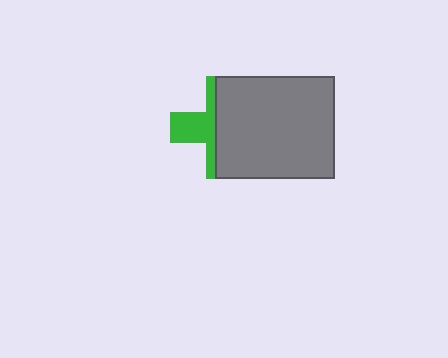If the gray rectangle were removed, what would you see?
You would see the complete green cross.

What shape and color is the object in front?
The object in front is a gray rectangle.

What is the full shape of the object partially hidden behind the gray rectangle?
The partially hidden object is a green cross.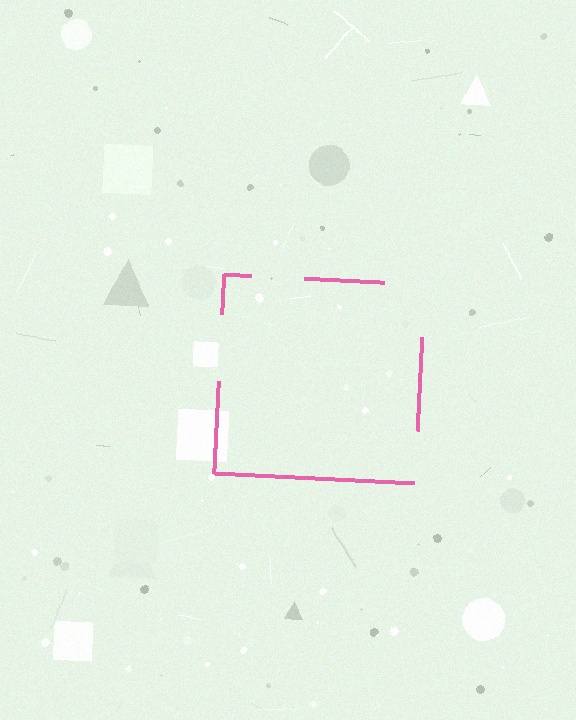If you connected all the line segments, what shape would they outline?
They would outline a square.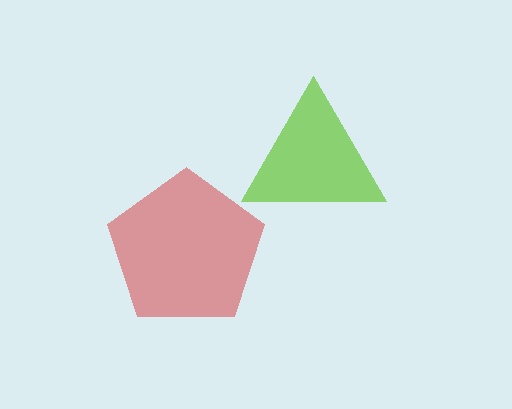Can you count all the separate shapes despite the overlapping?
Yes, there are 2 separate shapes.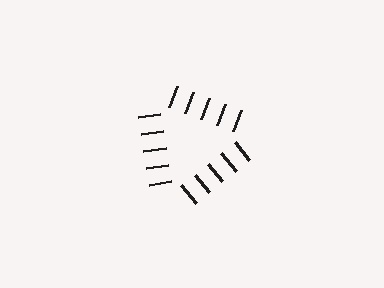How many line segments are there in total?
15 — 5 along each of the 3 edges.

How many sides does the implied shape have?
3 sides — the line-ends trace a triangle.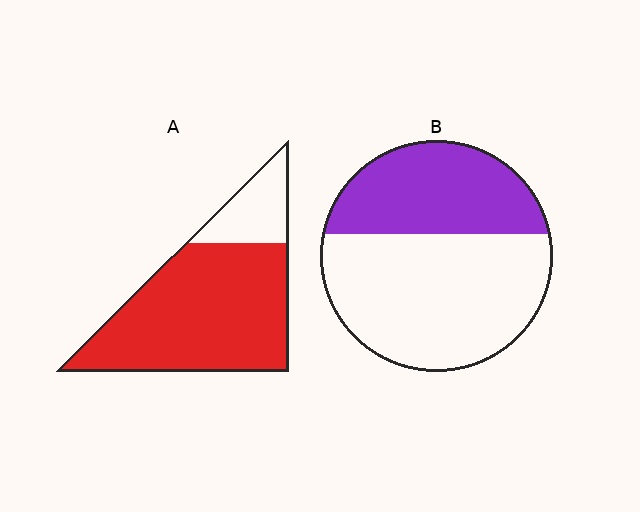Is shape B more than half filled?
No.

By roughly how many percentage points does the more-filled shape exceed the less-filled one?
By roughly 40 percentage points (A over B).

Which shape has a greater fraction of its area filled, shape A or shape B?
Shape A.